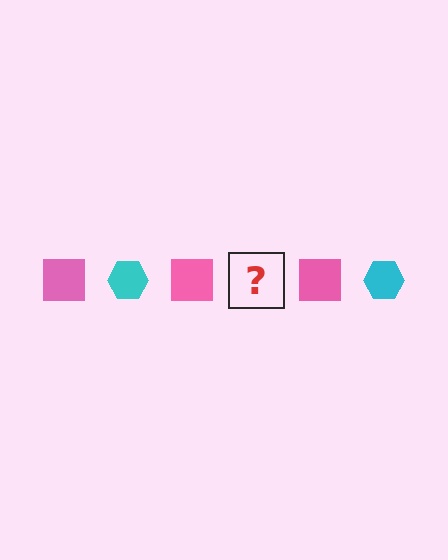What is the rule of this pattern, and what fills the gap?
The rule is that the pattern alternates between pink square and cyan hexagon. The gap should be filled with a cyan hexagon.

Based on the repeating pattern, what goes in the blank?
The blank should be a cyan hexagon.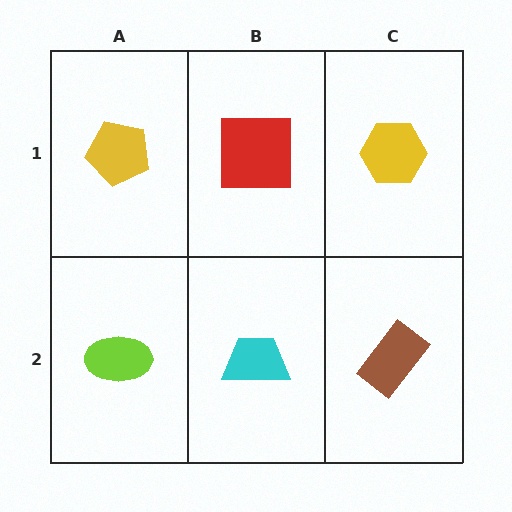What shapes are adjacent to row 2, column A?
A yellow pentagon (row 1, column A), a cyan trapezoid (row 2, column B).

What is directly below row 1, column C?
A brown rectangle.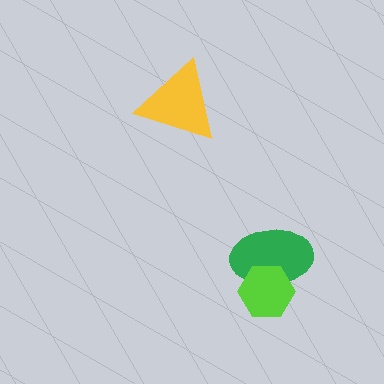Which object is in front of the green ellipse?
The lime hexagon is in front of the green ellipse.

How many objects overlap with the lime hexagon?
1 object overlaps with the lime hexagon.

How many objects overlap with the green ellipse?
1 object overlaps with the green ellipse.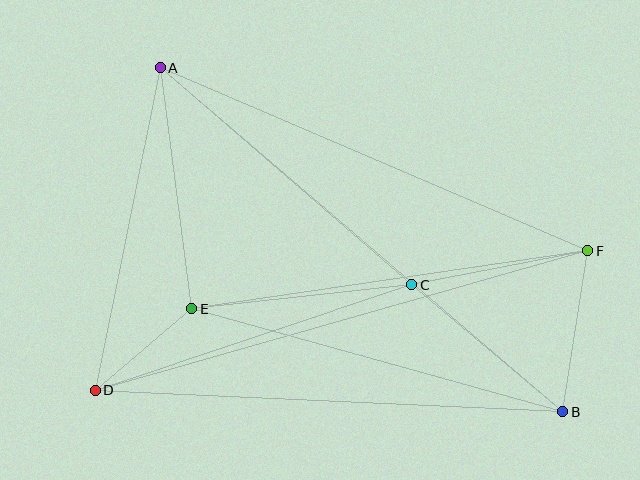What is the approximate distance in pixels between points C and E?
The distance between C and E is approximately 221 pixels.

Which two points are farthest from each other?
Points A and B are farthest from each other.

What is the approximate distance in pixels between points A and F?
The distance between A and F is approximately 465 pixels.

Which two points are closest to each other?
Points D and E are closest to each other.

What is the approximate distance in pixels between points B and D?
The distance between B and D is approximately 468 pixels.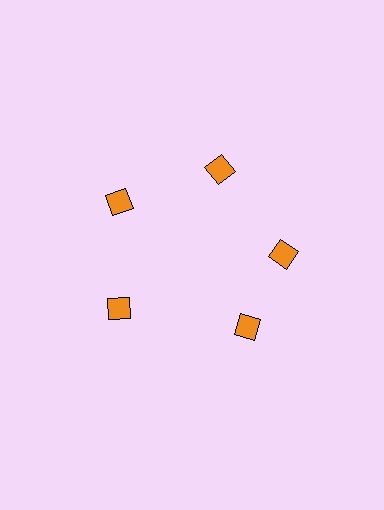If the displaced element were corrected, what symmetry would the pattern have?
It would have 5-fold rotational symmetry — the pattern would map onto itself every 72 degrees.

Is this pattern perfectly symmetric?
No. The 5 orange diamonds are arranged in a ring, but one element near the 5 o'clock position is rotated out of alignment along the ring, breaking the 5-fold rotational symmetry.